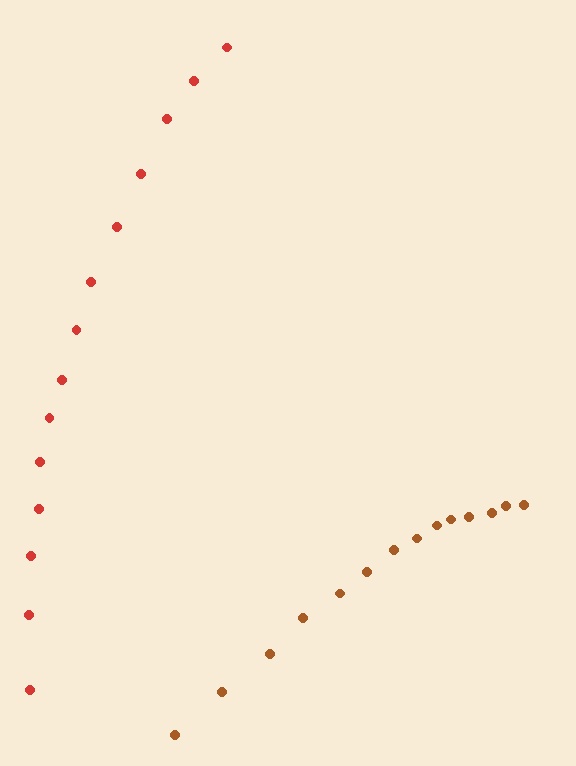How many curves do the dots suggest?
There are 2 distinct paths.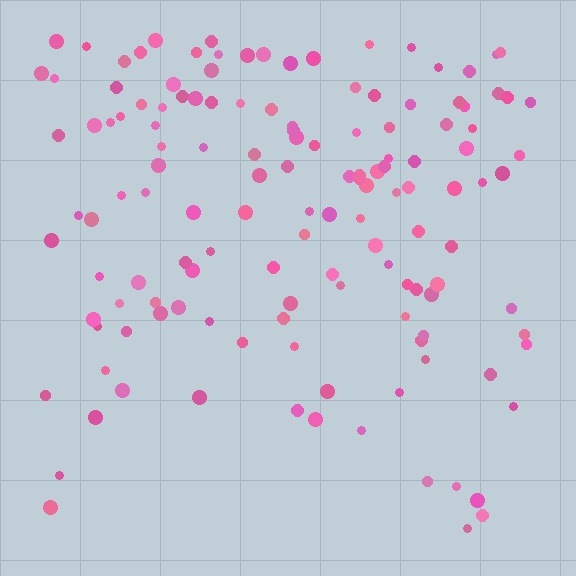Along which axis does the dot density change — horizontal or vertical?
Vertical.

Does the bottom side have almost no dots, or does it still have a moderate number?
Still a moderate number, just noticeably fewer than the top.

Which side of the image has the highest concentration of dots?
The top.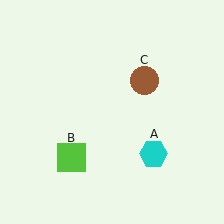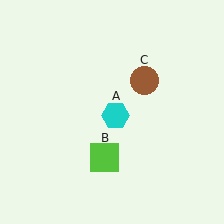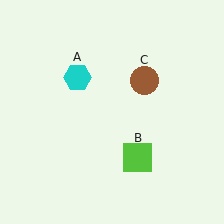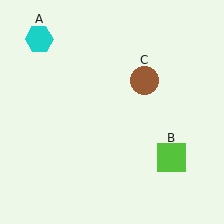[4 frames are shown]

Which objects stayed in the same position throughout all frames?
Brown circle (object C) remained stationary.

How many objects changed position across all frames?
2 objects changed position: cyan hexagon (object A), lime square (object B).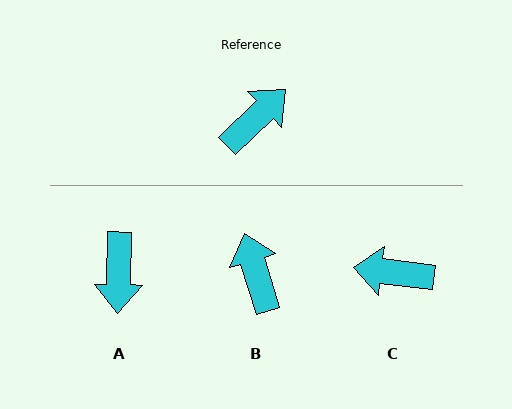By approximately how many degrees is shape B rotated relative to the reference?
Approximately 63 degrees counter-clockwise.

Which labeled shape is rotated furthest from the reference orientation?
A, about 135 degrees away.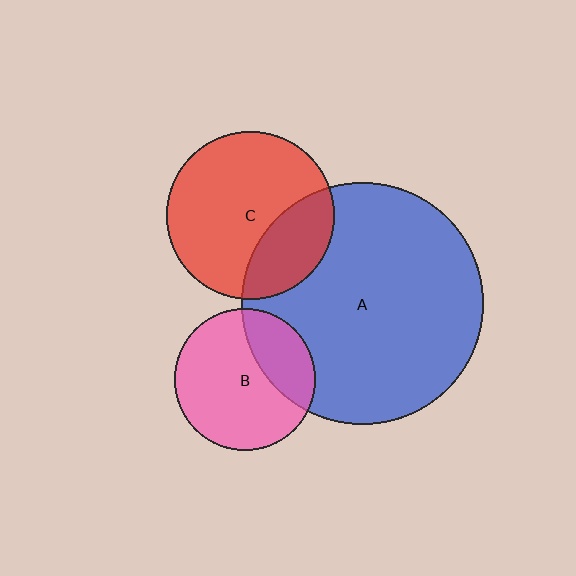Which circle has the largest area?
Circle A (blue).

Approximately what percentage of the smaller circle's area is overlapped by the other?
Approximately 30%.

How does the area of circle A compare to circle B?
Approximately 2.9 times.